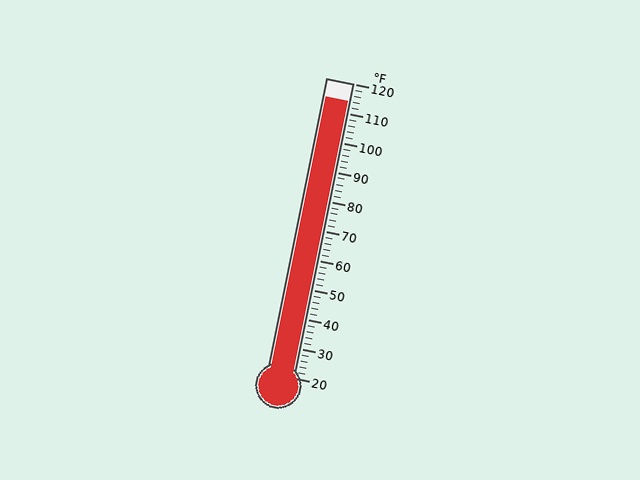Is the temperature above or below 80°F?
The temperature is above 80°F.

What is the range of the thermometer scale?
The thermometer scale ranges from 20°F to 120°F.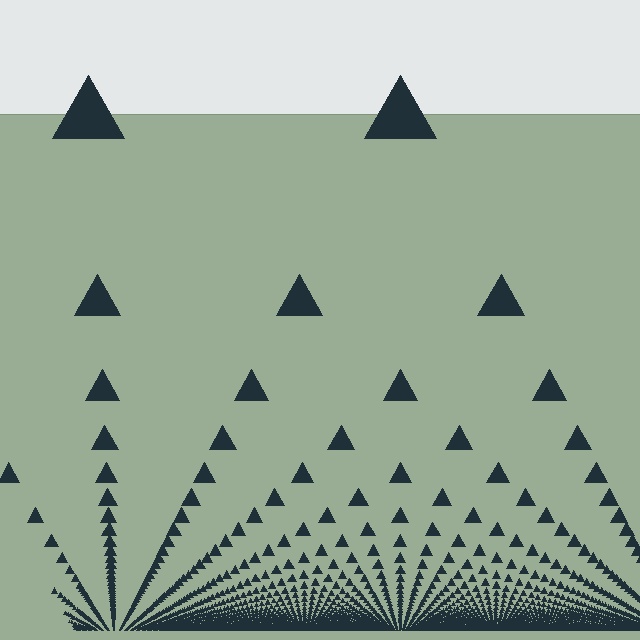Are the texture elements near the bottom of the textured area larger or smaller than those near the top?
Smaller. The gradient is inverted — elements near the bottom are smaller and denser.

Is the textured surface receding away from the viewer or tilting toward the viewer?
The surface appears to tilt toward the viewer. Texture elements get larger and sparser toward the top.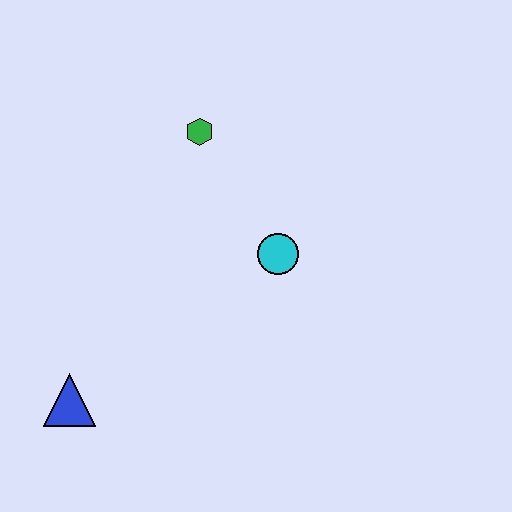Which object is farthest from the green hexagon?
The blue triangle is farthest from the green hexagon.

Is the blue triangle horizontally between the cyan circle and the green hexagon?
No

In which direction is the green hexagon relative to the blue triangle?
The green hexagon is above the blue triangle.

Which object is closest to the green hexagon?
The cyan circle is closest to the green hexagon.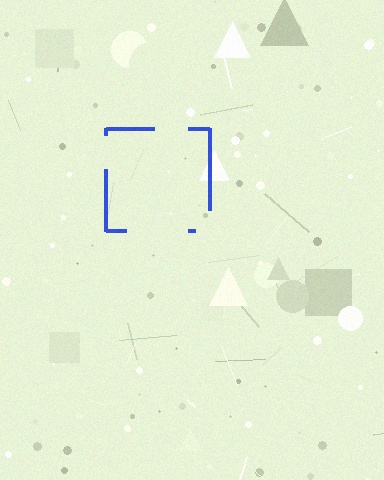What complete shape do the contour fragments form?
The contour fragments form a square.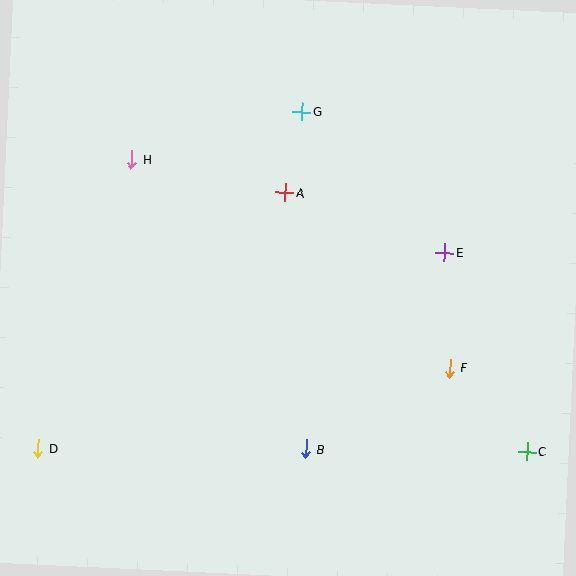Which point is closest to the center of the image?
Point A at (285, 193) is closest to the center.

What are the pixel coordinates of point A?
Point A is at (285, 193).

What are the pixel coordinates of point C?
Point C is at (527, 451).